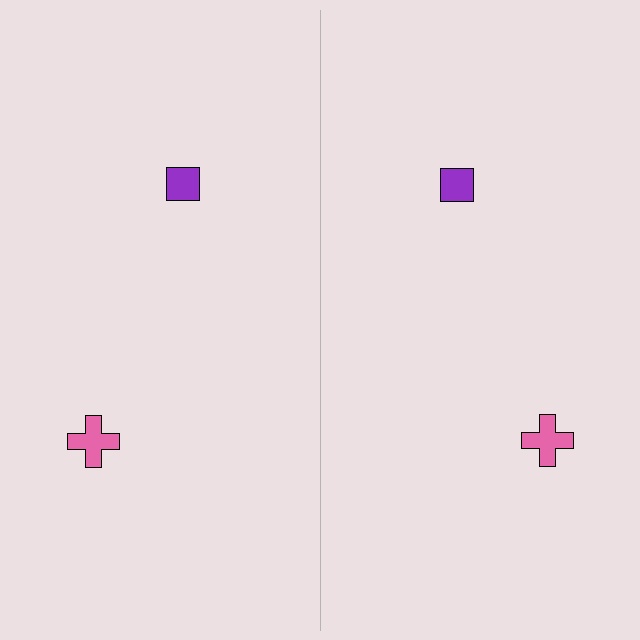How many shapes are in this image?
There are 4 shapes in this image.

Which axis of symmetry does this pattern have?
The pattern has a vertical axis of symmetry running through the center of the image.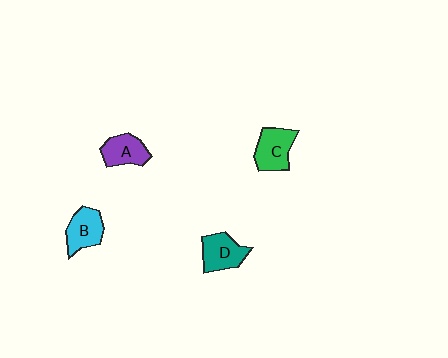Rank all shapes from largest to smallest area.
From largest to smallest: C (green), D (teal), B (cyan), A (purple).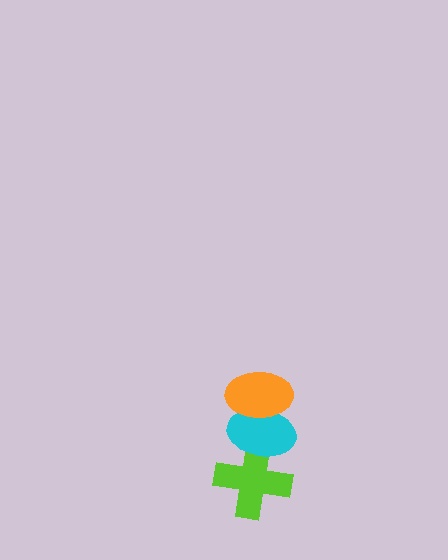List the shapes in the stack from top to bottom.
From top to bottom: the orange ellipse, the cyan ellipse, the lime cross.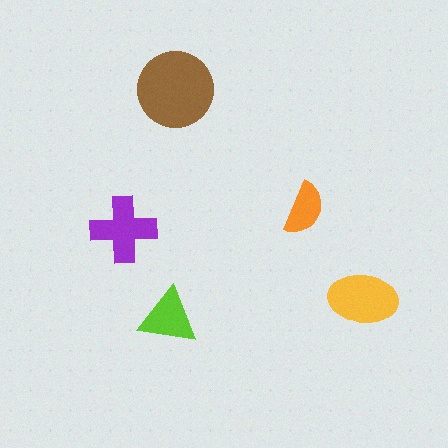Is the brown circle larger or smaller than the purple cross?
Larger.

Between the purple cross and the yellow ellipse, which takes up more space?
The yellow ellipse.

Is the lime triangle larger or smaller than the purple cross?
Smaller.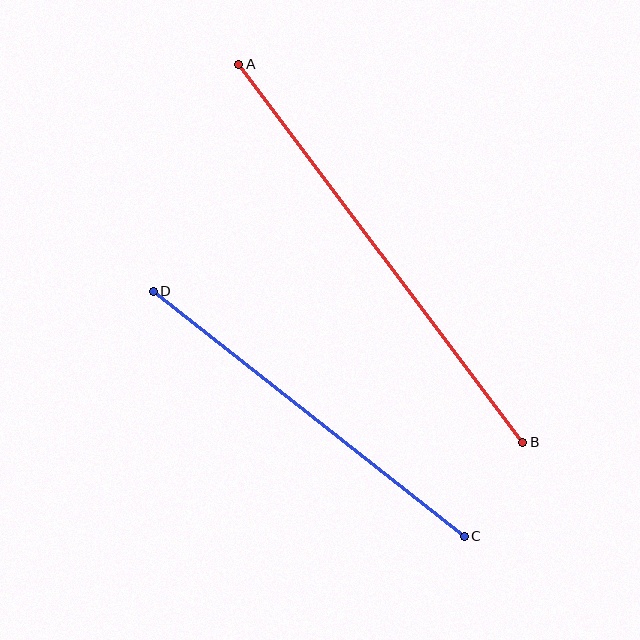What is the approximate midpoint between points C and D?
The midpoint is at approximately (309, 414) pixels.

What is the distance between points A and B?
The distance is approximately 473 pixels.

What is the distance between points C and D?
The distance is approximately 396 pixels.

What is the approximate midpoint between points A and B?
The midpoint is at approximately (381, 253) pixels.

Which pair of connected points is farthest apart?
Points A and B are farthest apart.